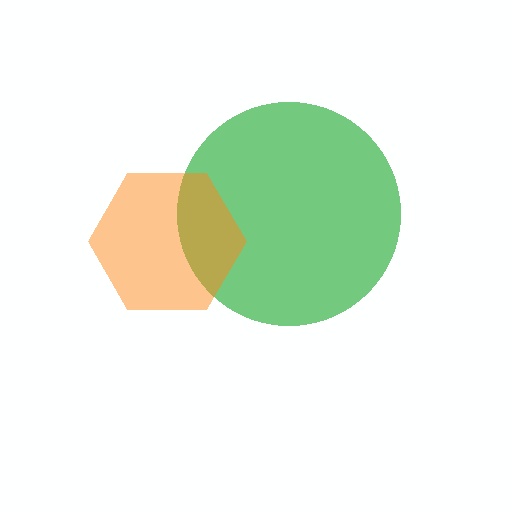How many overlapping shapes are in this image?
There are 2 overlapping shapes in the image.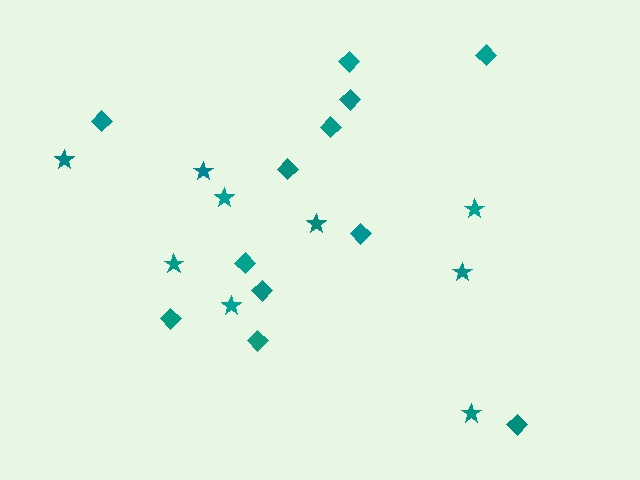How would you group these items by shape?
There are 2 groups: one group of diamonds (12) and one group of stars (9).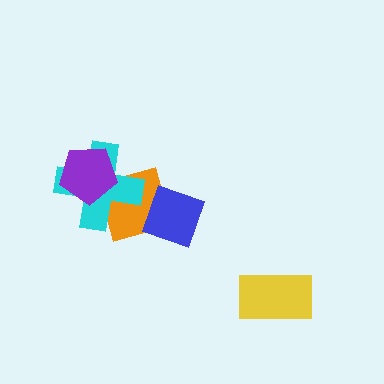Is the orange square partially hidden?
Yes, it is partially covered by another shape.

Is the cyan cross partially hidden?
Yes, it is partially covered by another shape.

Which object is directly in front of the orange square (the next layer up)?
The cyan cross is directly in front of the orange square.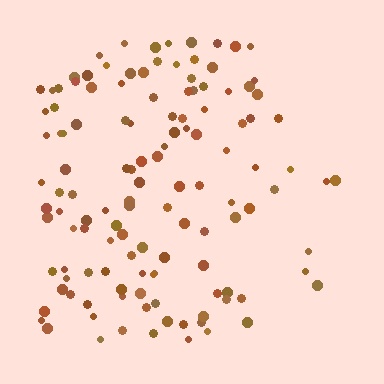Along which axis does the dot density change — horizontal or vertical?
Horizontal.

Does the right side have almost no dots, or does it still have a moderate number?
Still a moderate number, just noticeably fewer than the left.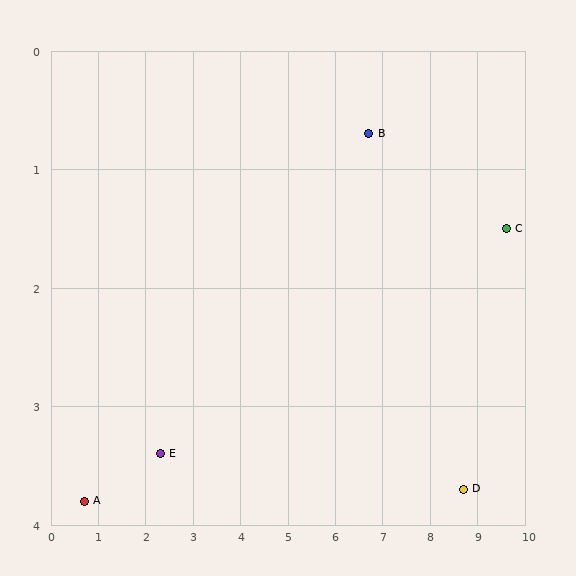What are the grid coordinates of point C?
Point C is at approximately (9.6, 1.5).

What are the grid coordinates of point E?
Point E is at approximately (2.3, 3.4).